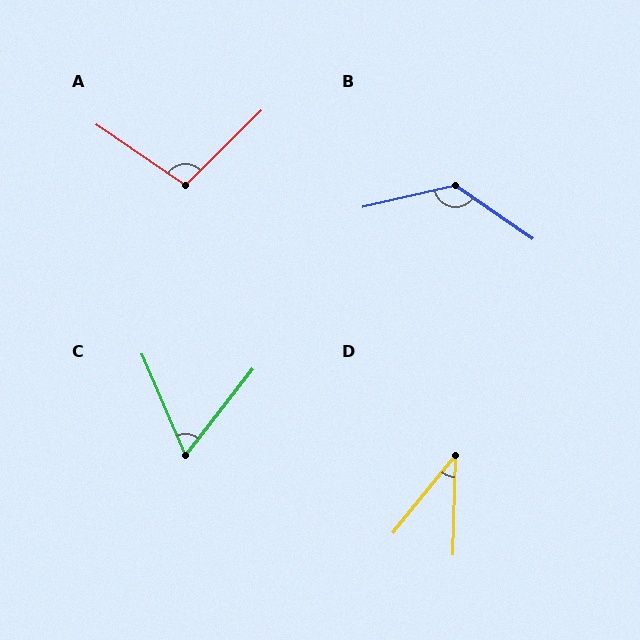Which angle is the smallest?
D, at approximately 38 degrees.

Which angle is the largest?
B, at approximately 132 degrees.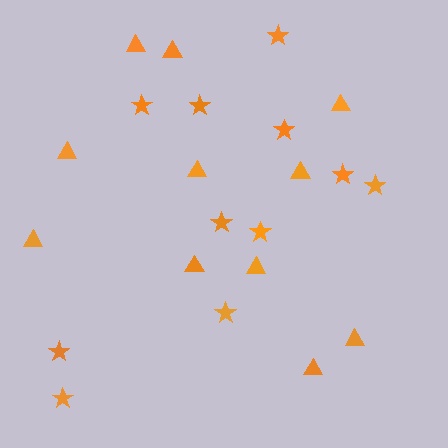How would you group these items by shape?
There are 2 groups: one group of stars (11) and one group of triangles (11).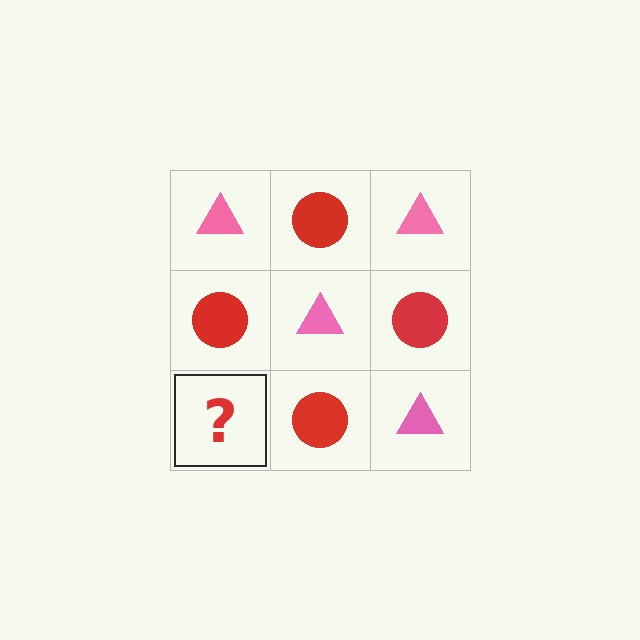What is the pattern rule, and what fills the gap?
The rule is that it alternates pink triangle and red circle in a checkerboard pattern. The gap should be filled with a pink triangle.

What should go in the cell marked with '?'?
The missing cell should contain a pink triangle.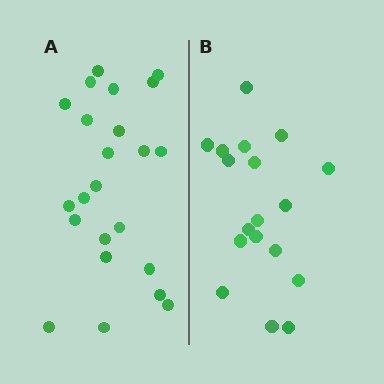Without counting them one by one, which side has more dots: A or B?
Region A (the left region) has more dots.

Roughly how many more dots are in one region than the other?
Region A has about 5 more dots than region B.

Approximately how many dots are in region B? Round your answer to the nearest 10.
About 20 dots. (The exact count is 18, which rounds to 20.)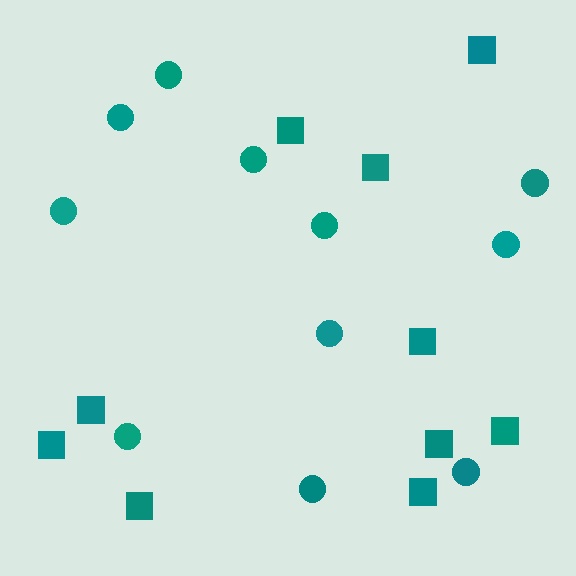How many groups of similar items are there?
There are 2 groups: one group of squares (10) and one group of circles (11).